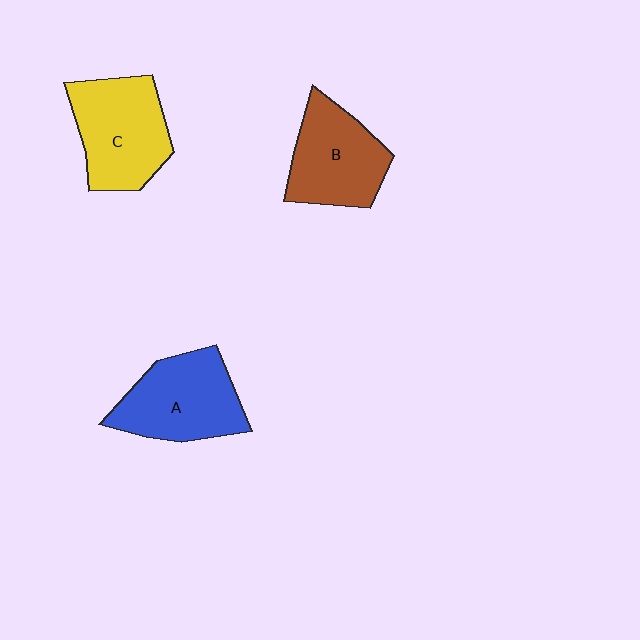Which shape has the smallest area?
Shape B (brown).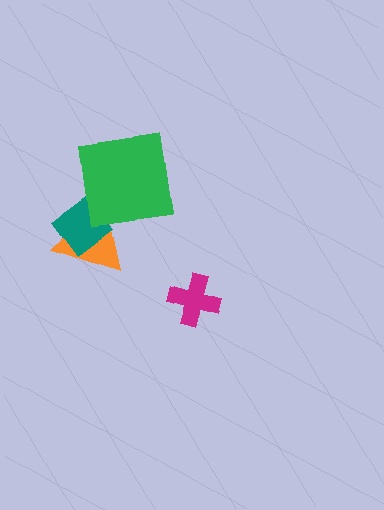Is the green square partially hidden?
No, no other shape covers it.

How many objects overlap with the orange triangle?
2 objects overlap with the orange triangle.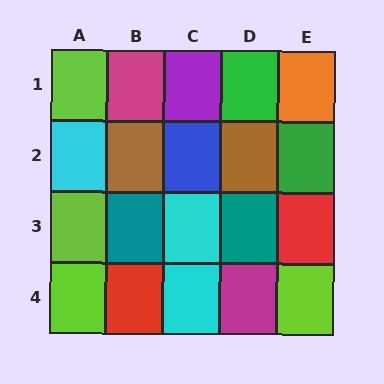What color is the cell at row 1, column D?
Green.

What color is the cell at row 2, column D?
Brown.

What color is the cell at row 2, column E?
Green.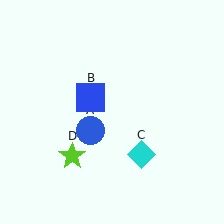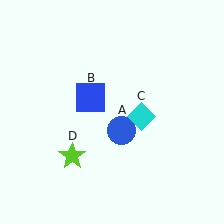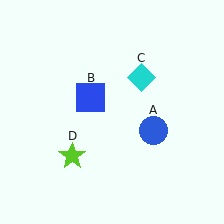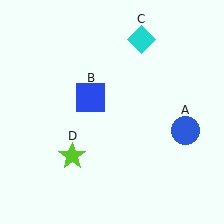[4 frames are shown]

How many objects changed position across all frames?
2 objects changed position: blue circle (object A), cyan diamond (object C).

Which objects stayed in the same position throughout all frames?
Blue square (object B) and lime star (object D) remained stationary.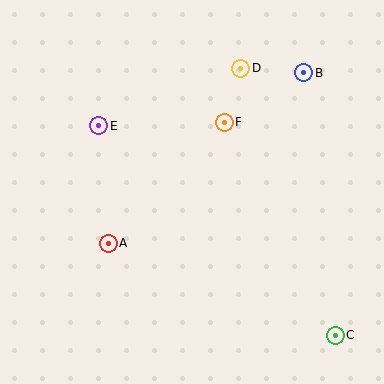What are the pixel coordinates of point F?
Point F is at (224, 122).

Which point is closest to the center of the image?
Point F at (224, 122) is closest to the center.